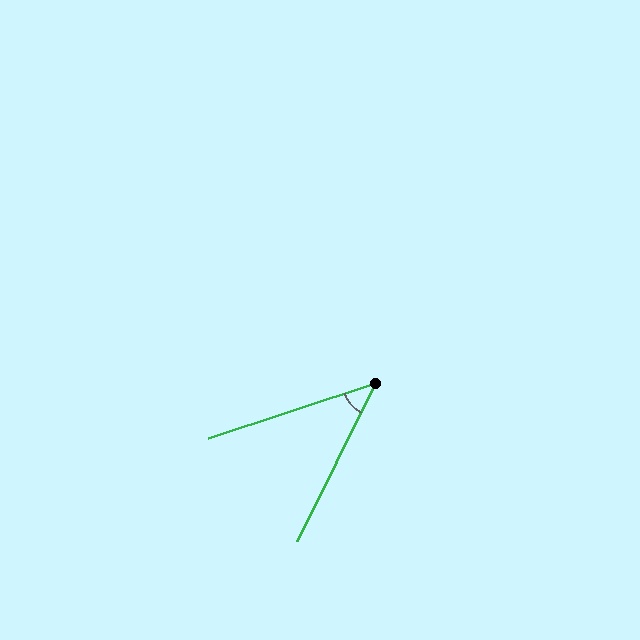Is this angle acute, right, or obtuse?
It is acute.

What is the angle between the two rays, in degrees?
Approximately 45 degrees.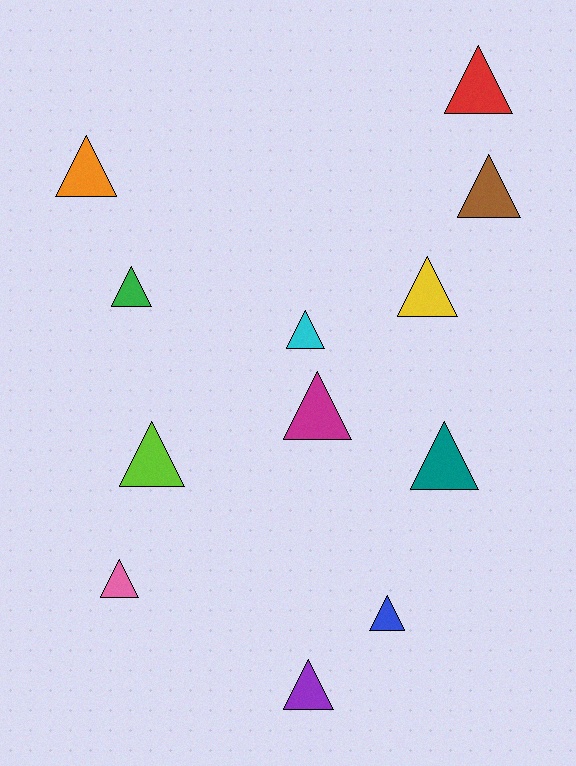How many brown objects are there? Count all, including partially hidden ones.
There is 1 brown object.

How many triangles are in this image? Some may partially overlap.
There are 12 triangles.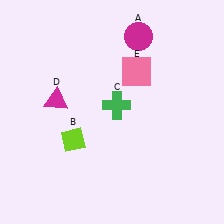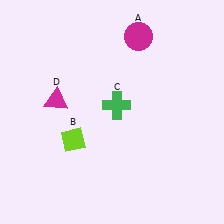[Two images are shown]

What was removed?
The pink square (E) was removed in Image 2.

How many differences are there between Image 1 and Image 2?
There is 1 difference between the two images.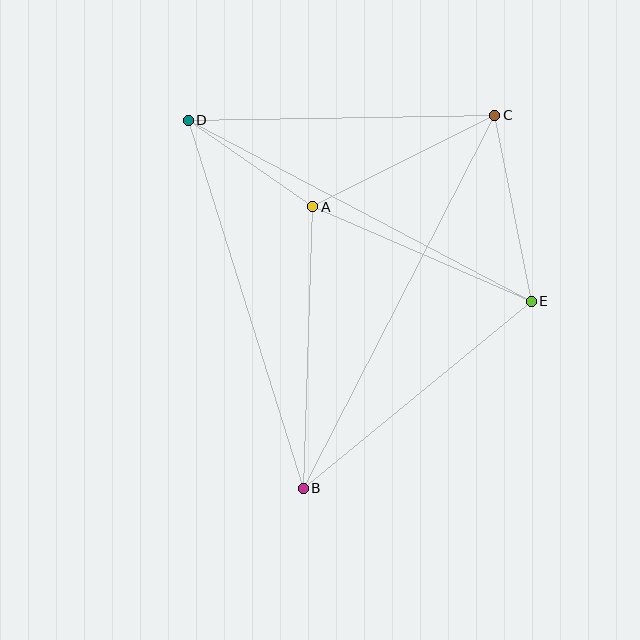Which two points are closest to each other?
Points A and D are closest to each other.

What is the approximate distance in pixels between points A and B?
The distance between A and B is approximately 281 pixels.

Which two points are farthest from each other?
Points B and C are farthest from each other.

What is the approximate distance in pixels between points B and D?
The distance between B and D is approximately 386 pixels.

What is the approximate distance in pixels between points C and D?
The distance between C and D is approximately 307 pixels.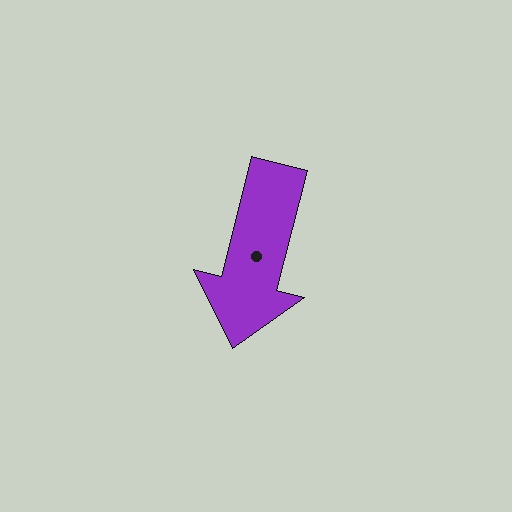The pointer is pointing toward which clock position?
Roughly 6 o'clock.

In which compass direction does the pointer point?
South.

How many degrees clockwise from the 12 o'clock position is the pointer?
Approximately 194 degrees.